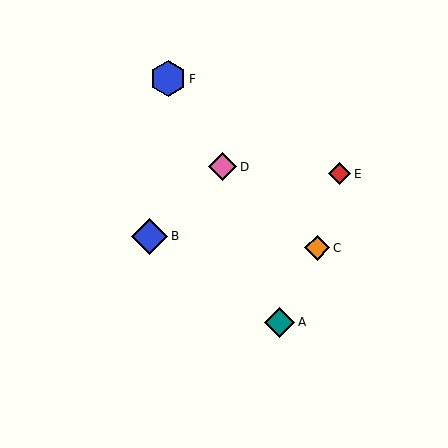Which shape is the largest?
The blue diamond (labeled B) is the largest.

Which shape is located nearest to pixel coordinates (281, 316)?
The teal diamond (labeled A) at (280, 322) is nearest to that location.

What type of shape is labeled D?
Shape D is a pink diamond.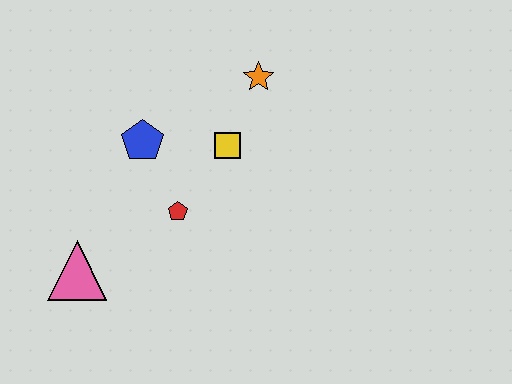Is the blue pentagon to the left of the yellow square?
Yes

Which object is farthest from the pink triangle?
The orange star is farthest from the pink triangle.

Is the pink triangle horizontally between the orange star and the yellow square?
No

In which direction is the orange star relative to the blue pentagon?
The orange star is to the right of the blue pentagon.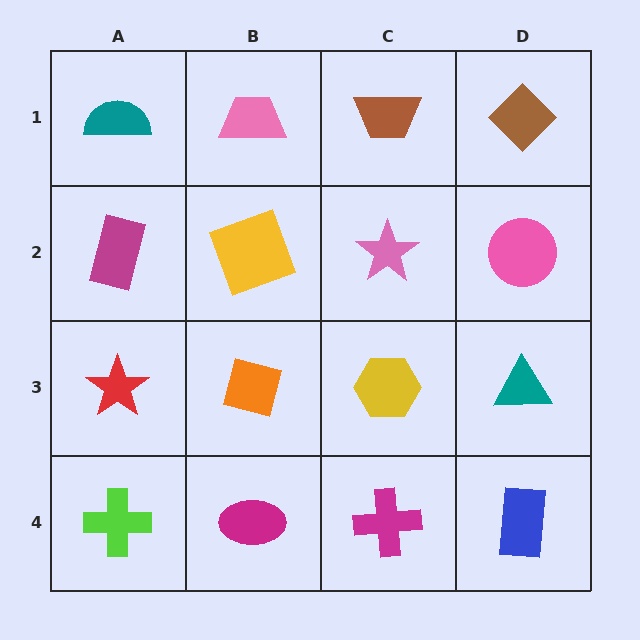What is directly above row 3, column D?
A pink circle.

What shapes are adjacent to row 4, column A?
A red star (row 3, column A), a magenta ellipse (row 4, column B).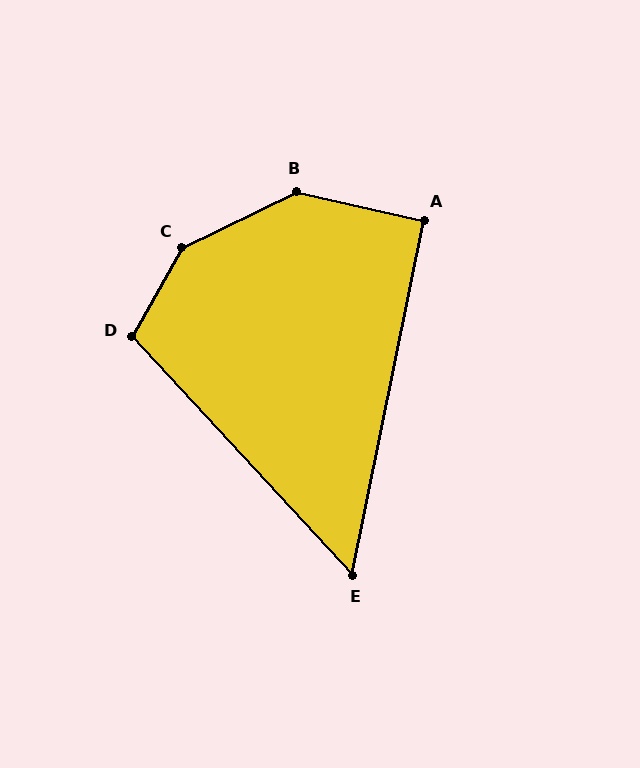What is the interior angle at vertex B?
Approximately 141 degrees (obtuse).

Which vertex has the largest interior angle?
C, at approximately 145 degrees.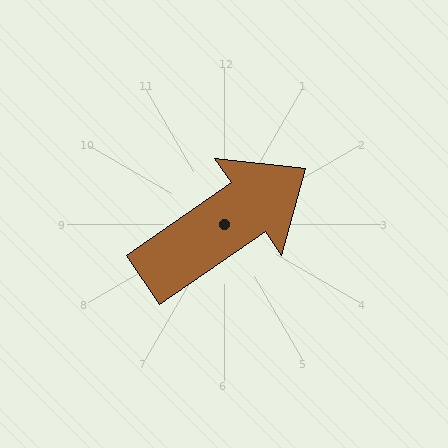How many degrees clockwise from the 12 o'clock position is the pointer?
Approximately 55 degrees.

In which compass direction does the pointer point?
Northeast.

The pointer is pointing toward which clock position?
Roughly 2 o'clock.